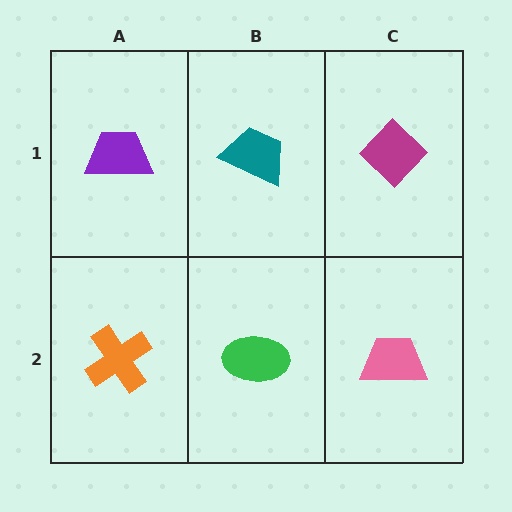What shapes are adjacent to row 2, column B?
A teal trapezoid (row 1, column B), an orange cross (row 2, column A), a pink trapezoid (row 2, column C).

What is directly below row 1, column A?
An orange cross.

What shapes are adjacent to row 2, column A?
A purple trapezoid (row 1, column A), a green ellipse (row 2, column B).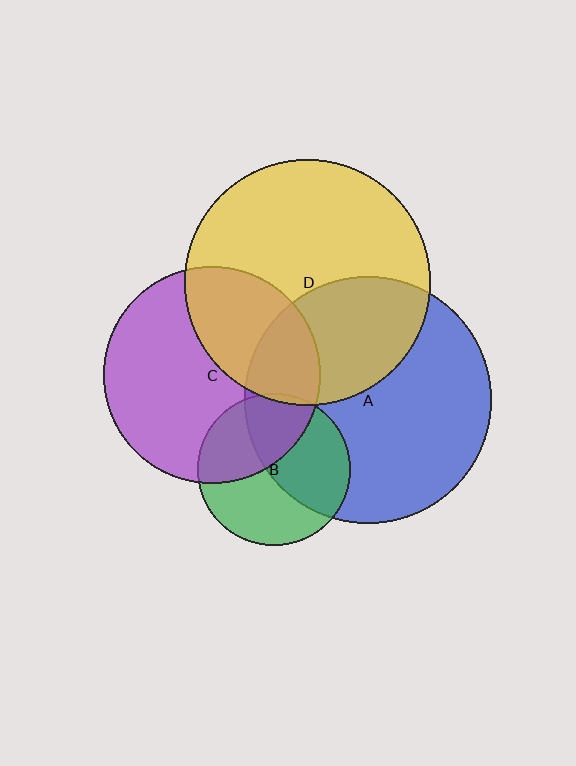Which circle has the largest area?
Circle A (blue).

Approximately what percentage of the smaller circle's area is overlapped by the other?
Approximately 35%.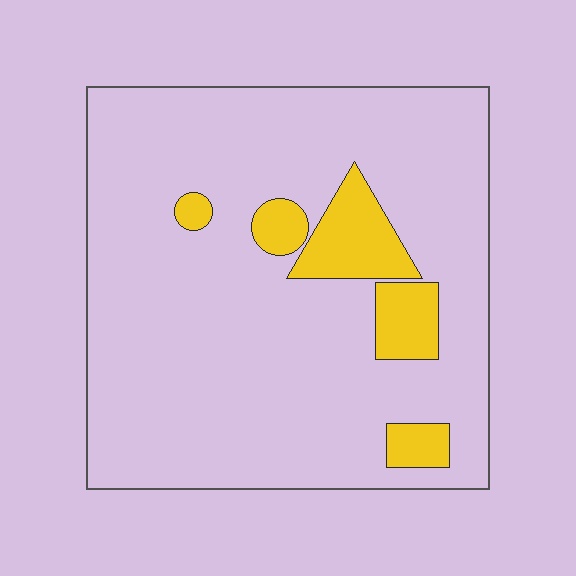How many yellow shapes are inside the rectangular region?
5.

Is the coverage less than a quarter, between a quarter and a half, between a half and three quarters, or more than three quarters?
Less than a quarter.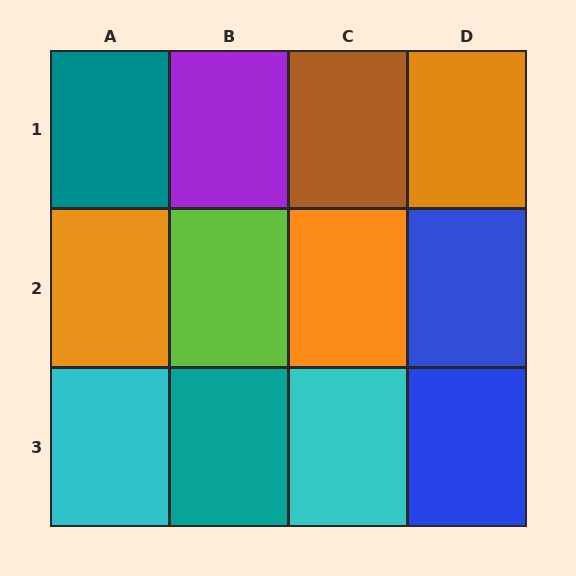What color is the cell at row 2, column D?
Blue.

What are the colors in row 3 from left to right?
Cyan, teal, cyan, blue.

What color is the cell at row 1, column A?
Teal.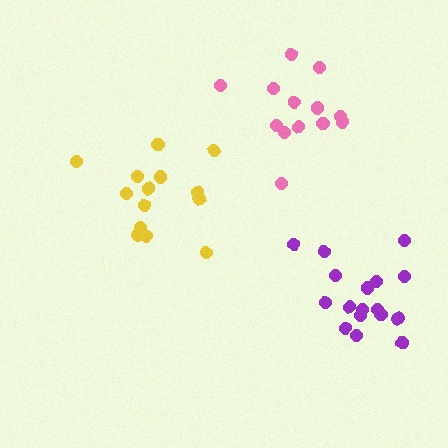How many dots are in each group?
Group 1: 14 dots, Group 2: 17 dots, Group 3: 13 dots (44 total).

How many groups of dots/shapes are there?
There are 3 groups.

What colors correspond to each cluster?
The clusters are colored: yellow, purple, pink.